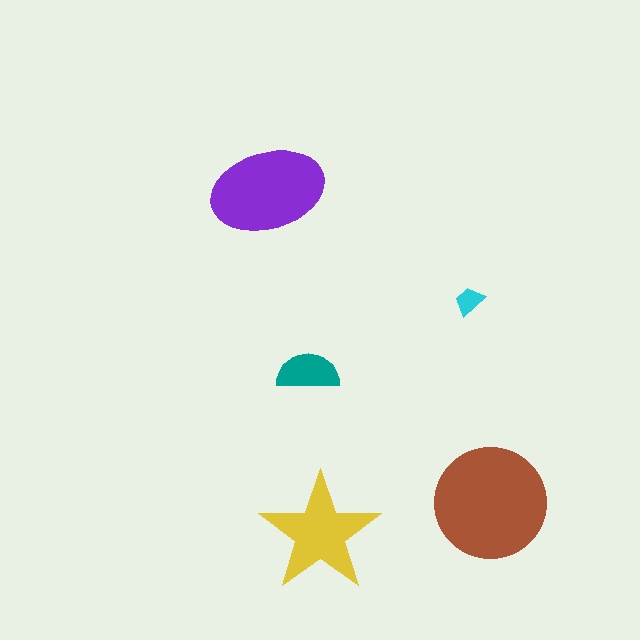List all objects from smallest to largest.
The cyan trapezoid, the teal semicircle, the yellow star, the purple ellipse, the brown circle.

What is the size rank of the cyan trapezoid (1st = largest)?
5th.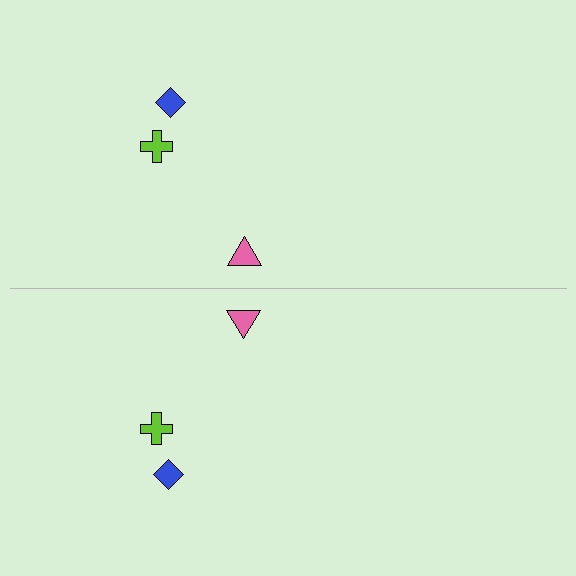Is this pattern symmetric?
Yes, this pattern has bilateral (reflection) symmetry.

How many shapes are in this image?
There are 6 shapes in this image.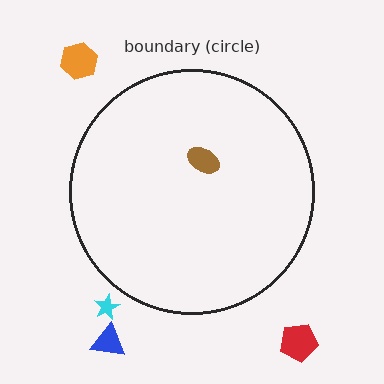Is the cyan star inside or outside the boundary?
Outside.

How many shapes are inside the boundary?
1 inside, 4 outside.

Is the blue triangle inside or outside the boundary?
Outside.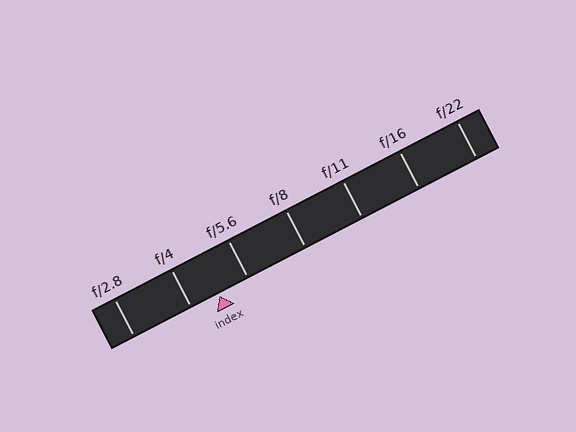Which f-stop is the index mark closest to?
The index mark is closest to f/4.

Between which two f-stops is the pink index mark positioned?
The index mark is between f/4 and f/5.6.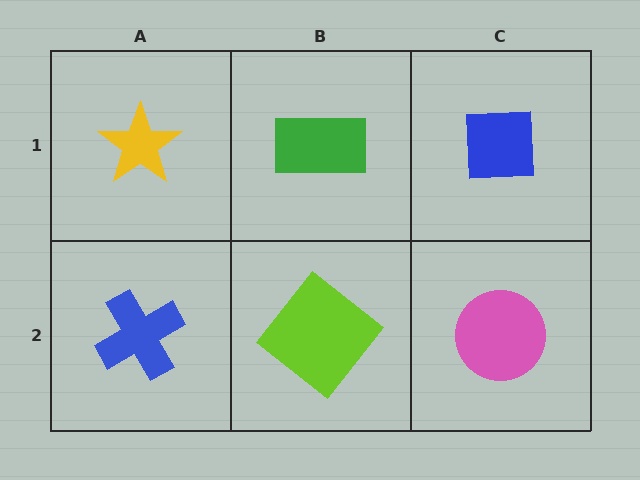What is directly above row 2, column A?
A yellow star.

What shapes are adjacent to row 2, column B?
A green rectangle (row 1, column B), a blue cross (row 2, column A), a pink circle (row 2, column C).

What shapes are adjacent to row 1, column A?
A blue cross (row 2, column A), a green rectangle (row 1, column B).